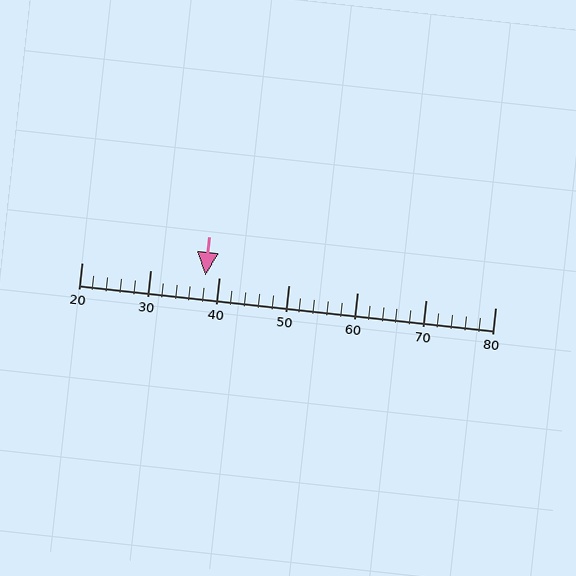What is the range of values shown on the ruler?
The ruler shows values from 20 to 80.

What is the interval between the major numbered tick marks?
The major tick marks are spaced 10 units apart.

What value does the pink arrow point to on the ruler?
The pink arrow points to approximately 38.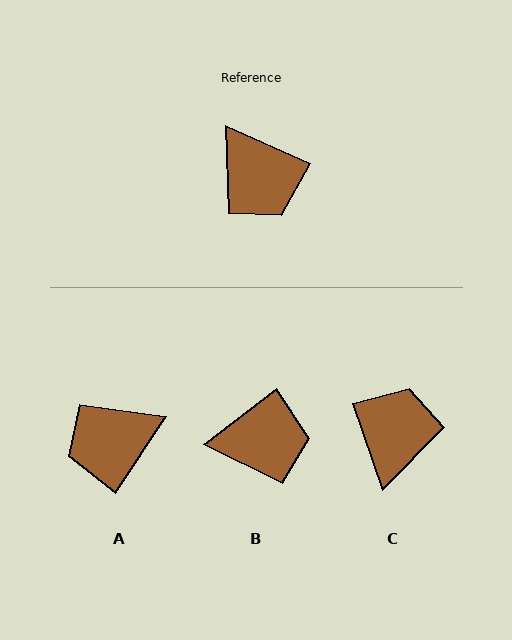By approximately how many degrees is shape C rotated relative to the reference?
Approximately 134 degrees counter-clockwise.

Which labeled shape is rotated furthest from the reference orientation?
C, about 134 degrees away.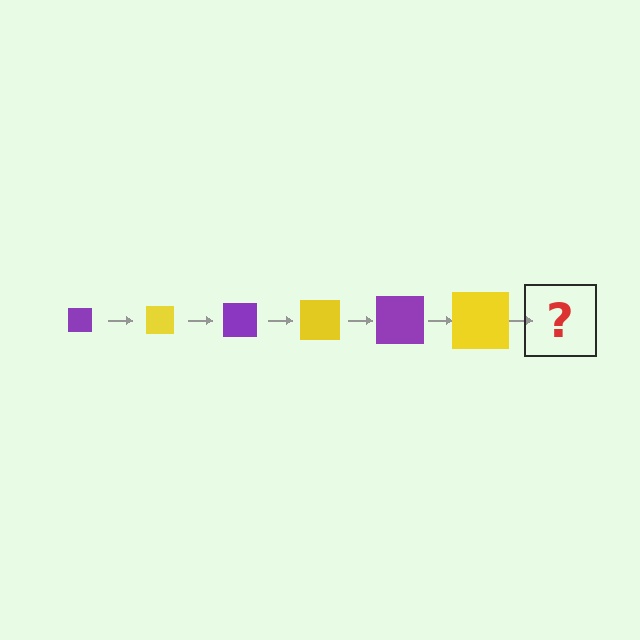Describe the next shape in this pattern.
It should be a purple square, larger than the previous one.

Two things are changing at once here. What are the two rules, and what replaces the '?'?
The two rules are that the square grows larger each step and the color cycles through purple and yellow. The '?' should be a purple square, larger than the previous one.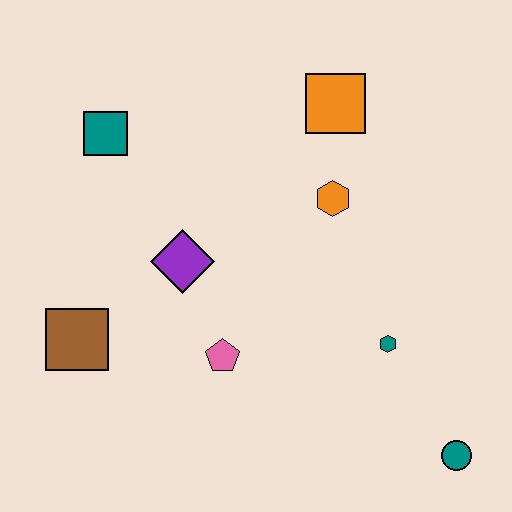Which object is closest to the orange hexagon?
The orange square is closest to the orange hexagon.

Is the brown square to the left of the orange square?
Yes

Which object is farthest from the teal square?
The teal circle is farthest from the teal square.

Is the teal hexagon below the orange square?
Yes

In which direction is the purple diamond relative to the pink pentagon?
The purple diamond is above the pink pentagon.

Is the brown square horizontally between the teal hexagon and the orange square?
No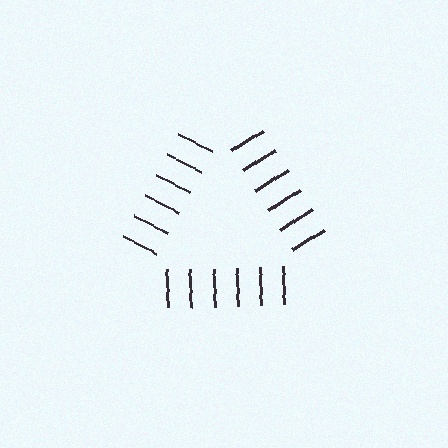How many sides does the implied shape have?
3 sides — the line-ends trace a triangle.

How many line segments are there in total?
18 — 6 along each of the 3 edges.